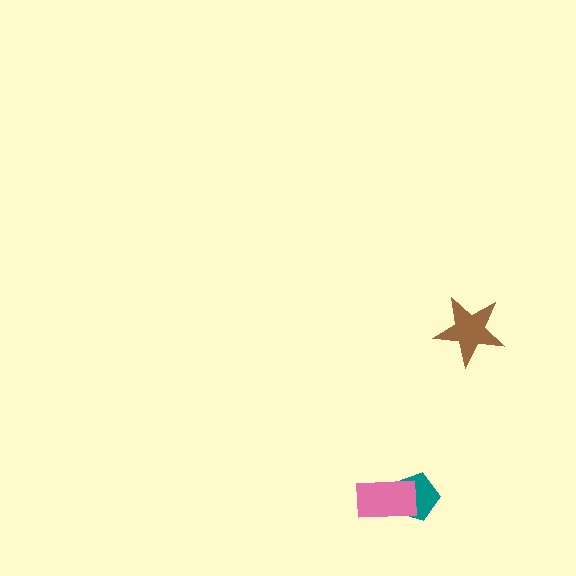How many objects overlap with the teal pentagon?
1 object overlaps with the teal pentagon.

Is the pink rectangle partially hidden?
No, no other shape covers it.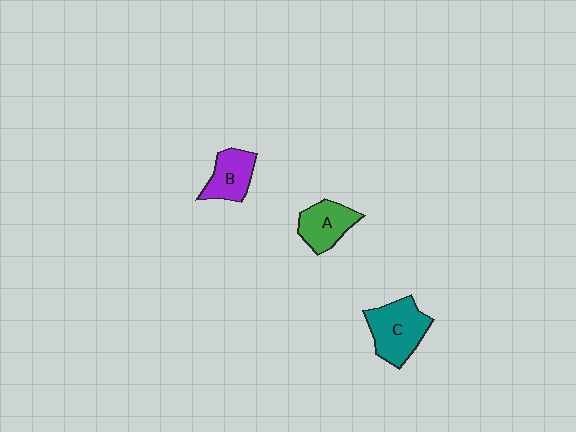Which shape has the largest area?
Shape C (teal).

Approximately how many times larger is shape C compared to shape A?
Approximately 1.3 times.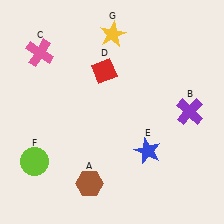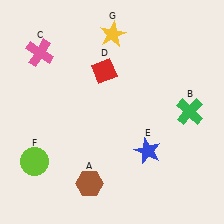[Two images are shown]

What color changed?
The cross (B) changed from purple in Image 1 to green in Image 2.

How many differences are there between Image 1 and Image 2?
There is 1 difference between the two images.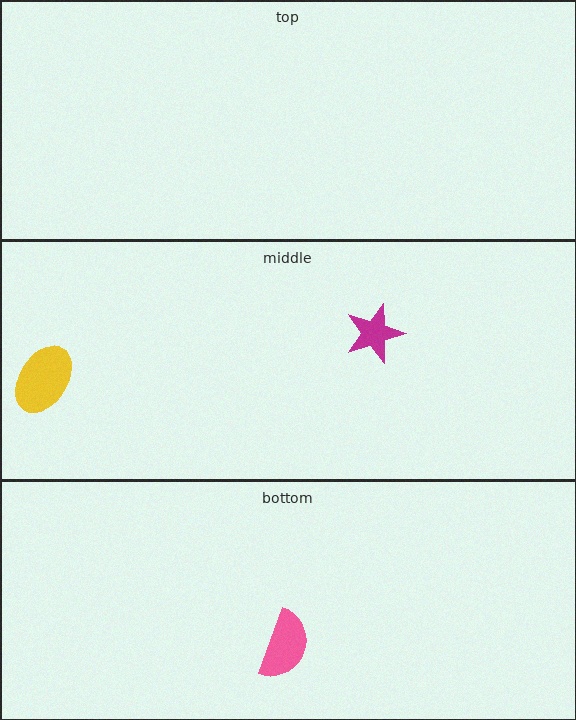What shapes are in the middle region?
The yellow ellipse, the magenta star.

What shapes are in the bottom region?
The pink semicircle.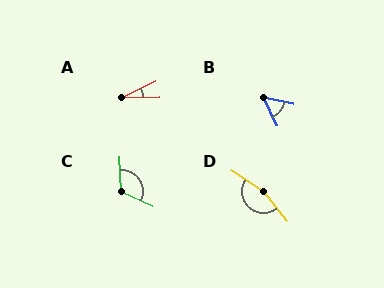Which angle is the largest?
D, at approximately 161 degrees.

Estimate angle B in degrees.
Approximately 53 degrees.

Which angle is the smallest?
A, at approximately 25 degrees.